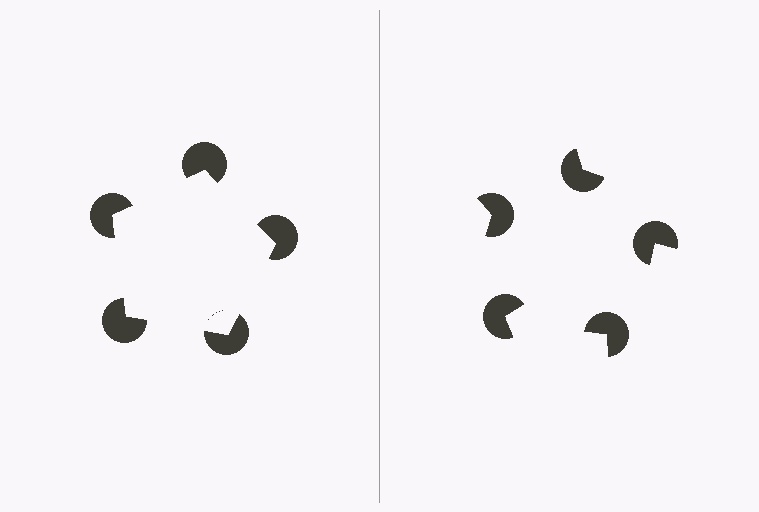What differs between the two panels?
The pac-man discs are positioned identically on both sides; only the wedge orientations differ. On the left they align to a pentagon; on the right they are misaligned.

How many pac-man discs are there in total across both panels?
10 — 5 on each side.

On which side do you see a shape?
An illusory pentagon appears on the left side. On the right side the wedge cuts are rotated, so no coherent shape forms.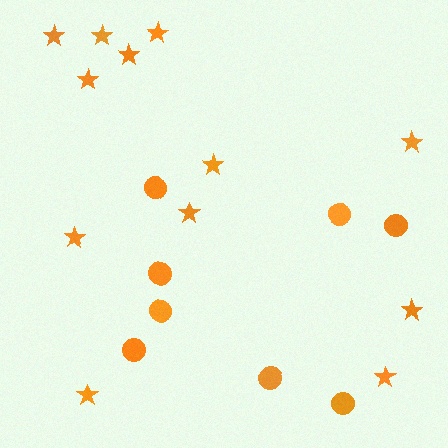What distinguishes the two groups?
There are 2 groups: one group of circles (8) and one group of stars (12).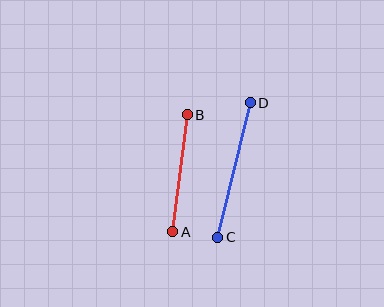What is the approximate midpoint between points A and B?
The midpoint is at approximately (180, 173) pixels.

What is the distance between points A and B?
The distance is approximately 118 pixels.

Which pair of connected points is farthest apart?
Points C and D are farthest apart.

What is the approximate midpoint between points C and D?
The midpoint is at approximately (234, 170) pixels.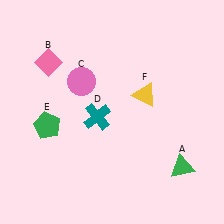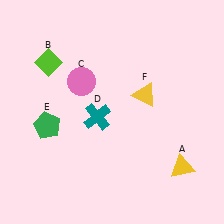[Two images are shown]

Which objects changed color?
A changed from green to yellow. B changed from pink to lime.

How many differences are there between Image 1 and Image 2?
There are 2 differences between the two images.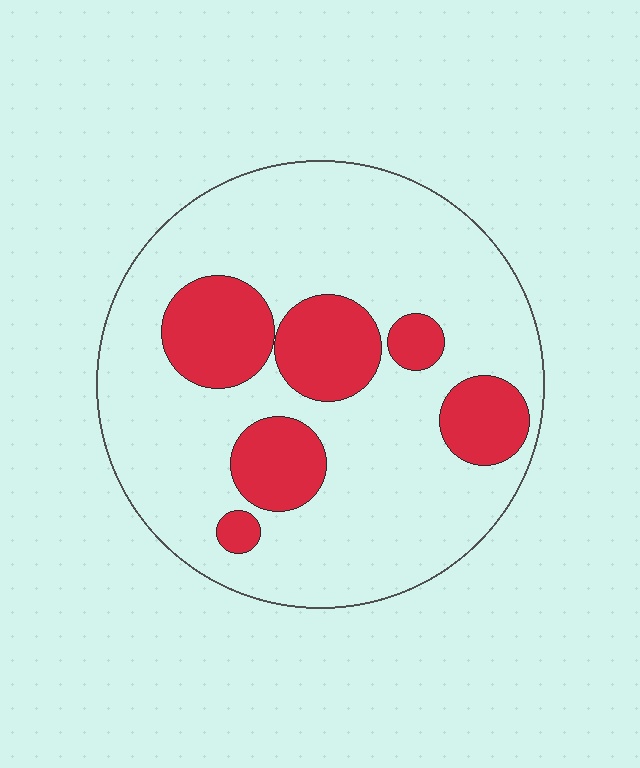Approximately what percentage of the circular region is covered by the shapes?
Approximately 25%.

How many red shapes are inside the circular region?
6.